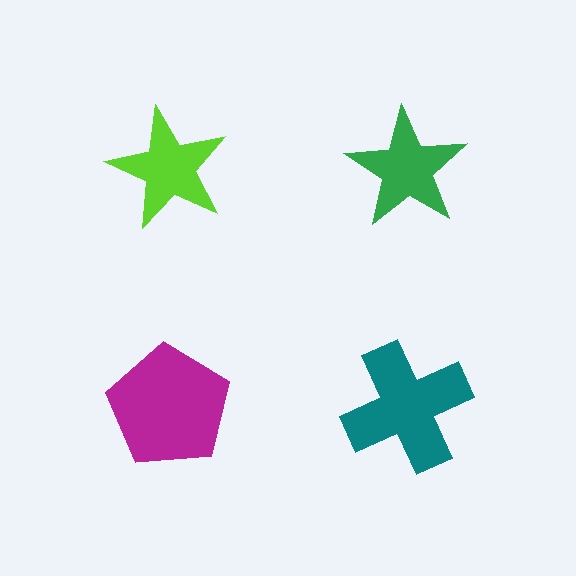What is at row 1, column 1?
A lime star.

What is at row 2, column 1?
A magenta pentagon.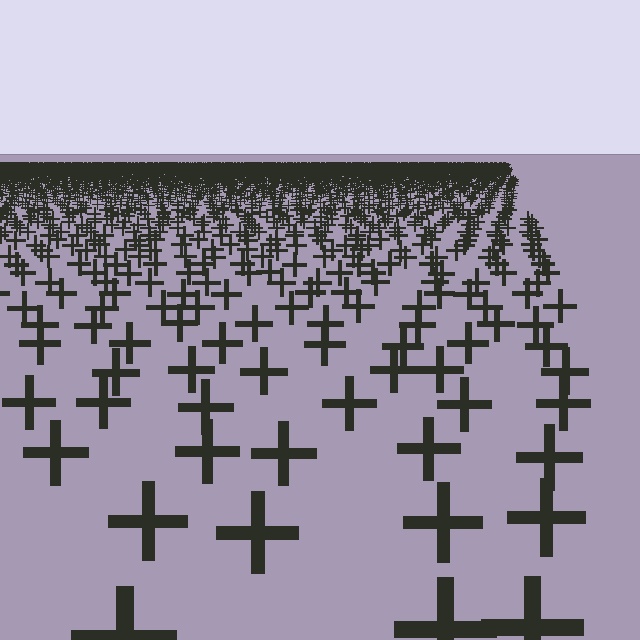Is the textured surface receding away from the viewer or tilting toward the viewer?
The surface is receding away from the viewer. Texture elements get smaller and denser toward the top.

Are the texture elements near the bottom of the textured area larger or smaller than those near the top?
Larger. Near the bottom, elements are closer to the viewer and appear at a bigger on-screen size.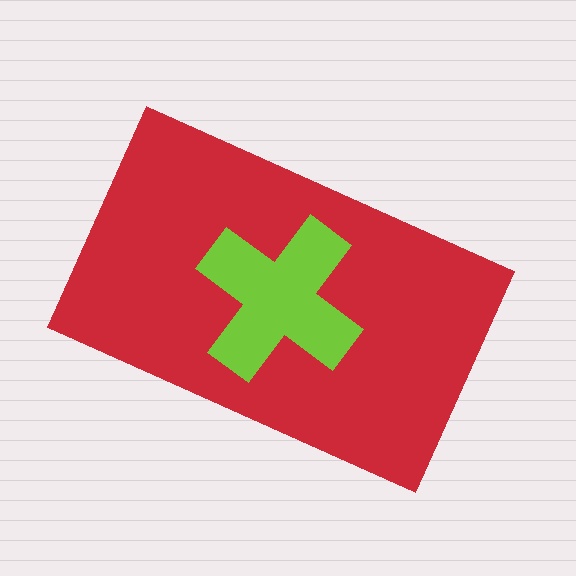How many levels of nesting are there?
2.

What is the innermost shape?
The lime cross.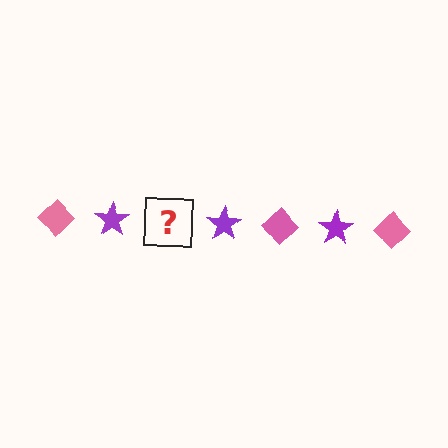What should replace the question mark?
The question mark should be replaced with a pink diamond.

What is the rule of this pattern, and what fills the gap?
The rule is that the pattern alternates between pink diamond and purple star. The gap should be filled with a pink diamond.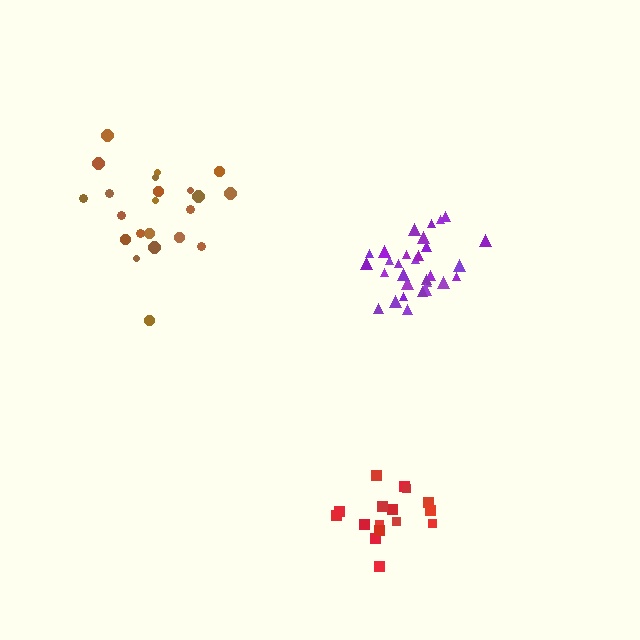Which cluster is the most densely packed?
Purple.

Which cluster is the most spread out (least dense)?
Brown.